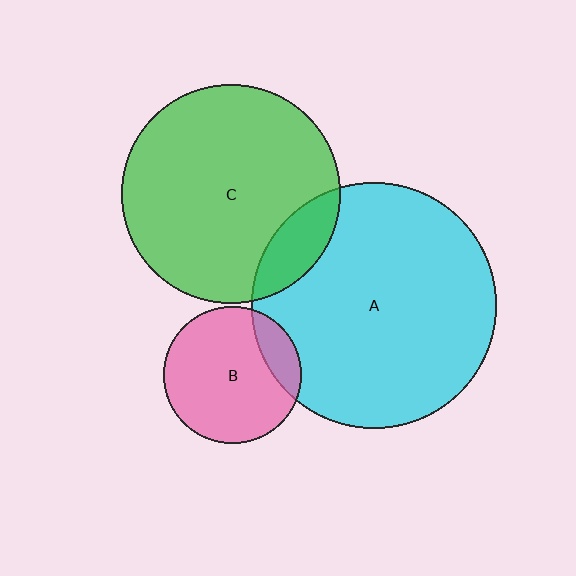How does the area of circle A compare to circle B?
Approximately 3.2 times.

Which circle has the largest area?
Circle A (cyan).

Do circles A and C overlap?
Yes.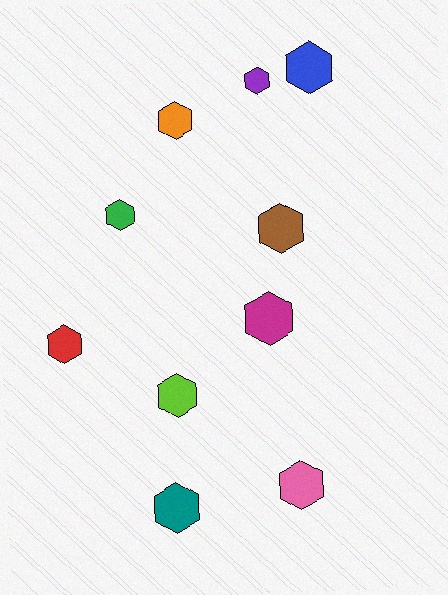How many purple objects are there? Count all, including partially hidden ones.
There is 1 purple object.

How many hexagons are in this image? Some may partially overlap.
There are 10 hexagons.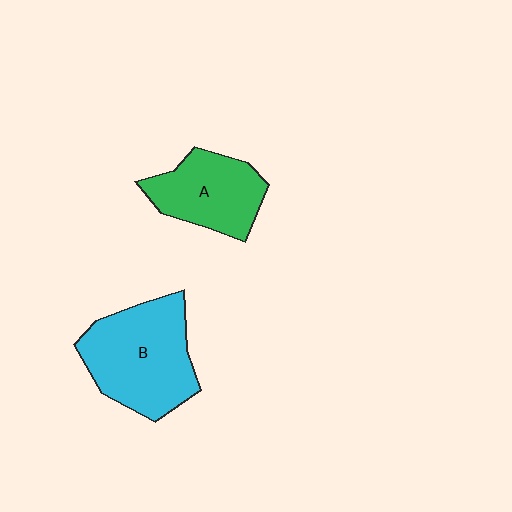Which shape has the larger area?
Shape B (cyan).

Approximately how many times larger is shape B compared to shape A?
Approximately 1.4 times.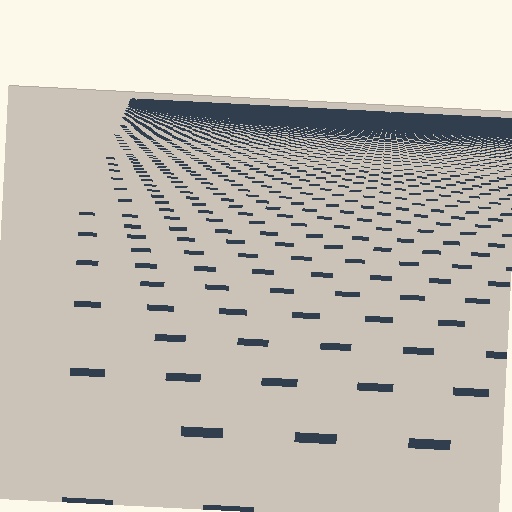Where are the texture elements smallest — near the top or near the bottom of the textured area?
Near the top.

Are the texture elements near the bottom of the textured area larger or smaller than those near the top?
Larger. Near the bottom, elements are closer to the viewer and appear at a bigger on-screen size.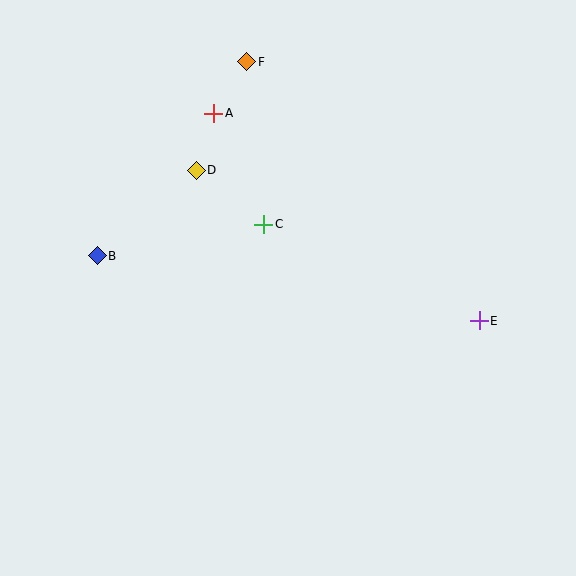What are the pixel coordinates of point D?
Point D is at (196, 170).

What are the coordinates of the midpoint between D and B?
The midpoint between D and B is at (147, 213).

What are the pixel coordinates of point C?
Point C is at (264, 224).